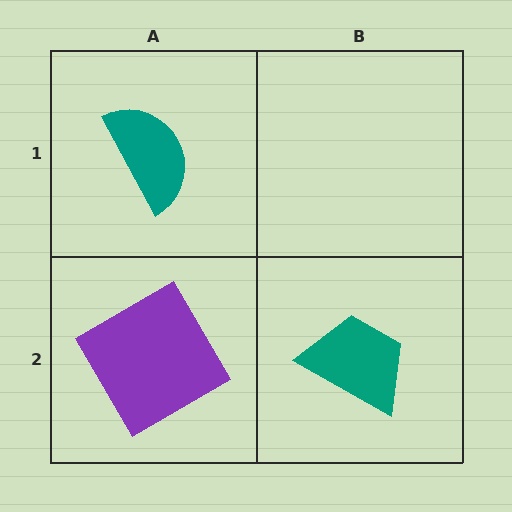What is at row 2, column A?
A purple square.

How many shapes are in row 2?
2 shapes.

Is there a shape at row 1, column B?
No, that cell is empty.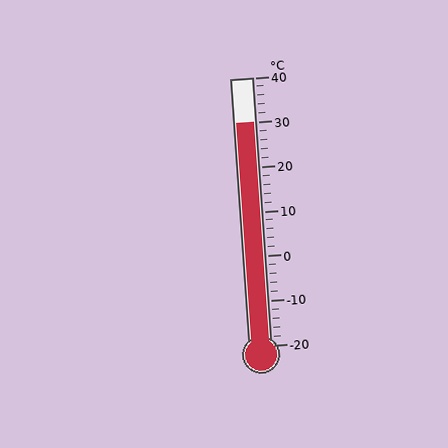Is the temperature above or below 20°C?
The temperature is above 20°C.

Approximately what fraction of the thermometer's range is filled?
The thermometer is filled to approximately 85% of its range.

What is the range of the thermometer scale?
The thermometer scale ranges from -20°C to 40°C.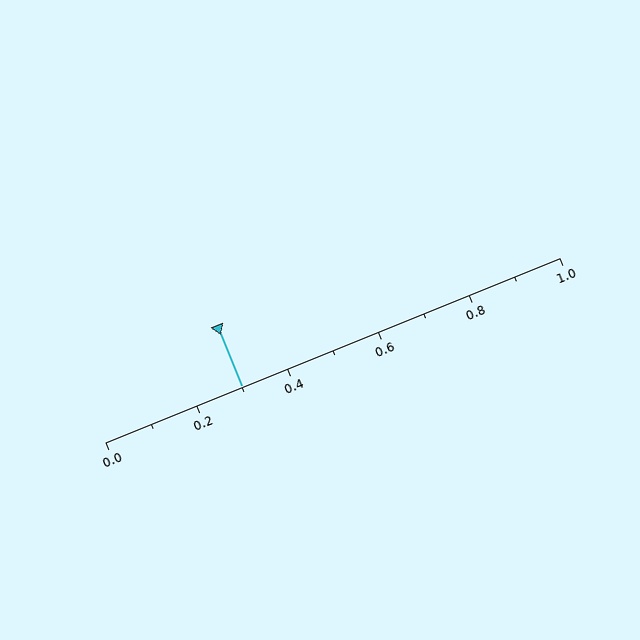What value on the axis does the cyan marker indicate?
The marker indicates approximately 0.3.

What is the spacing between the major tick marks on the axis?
The major ticks are spaced 0.2 apart.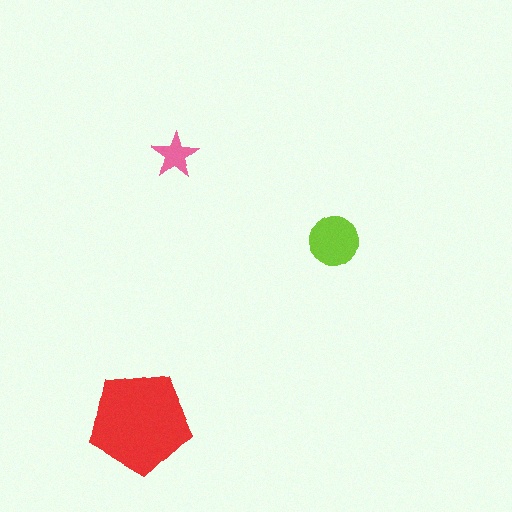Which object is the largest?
The red pentagon.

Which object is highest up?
The pink star is topmost.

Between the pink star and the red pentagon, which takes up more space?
The red pentagon.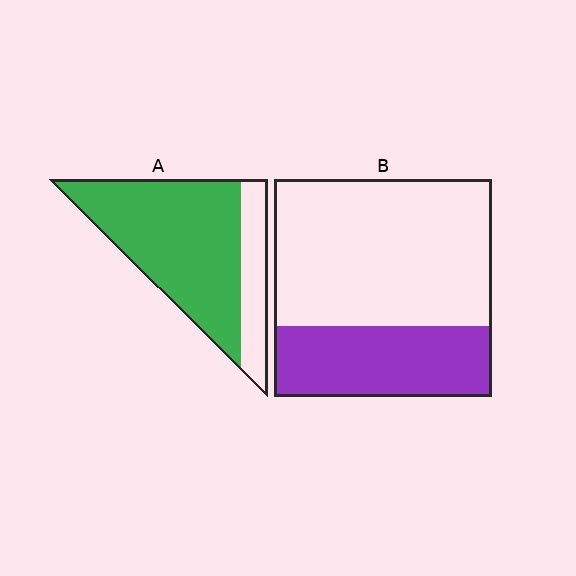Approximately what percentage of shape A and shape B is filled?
A is approximately 75% and B is approximately 35%.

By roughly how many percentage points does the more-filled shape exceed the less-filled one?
By roughly 45 percentage points (A over B).